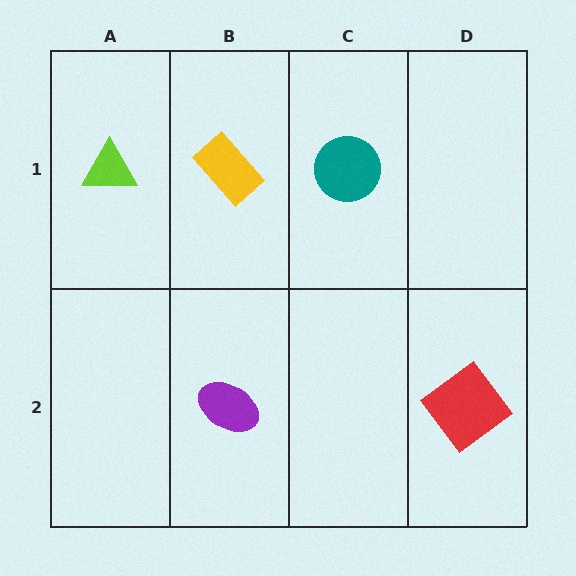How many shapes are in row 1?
3 shapes.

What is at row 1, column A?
A lime triangle.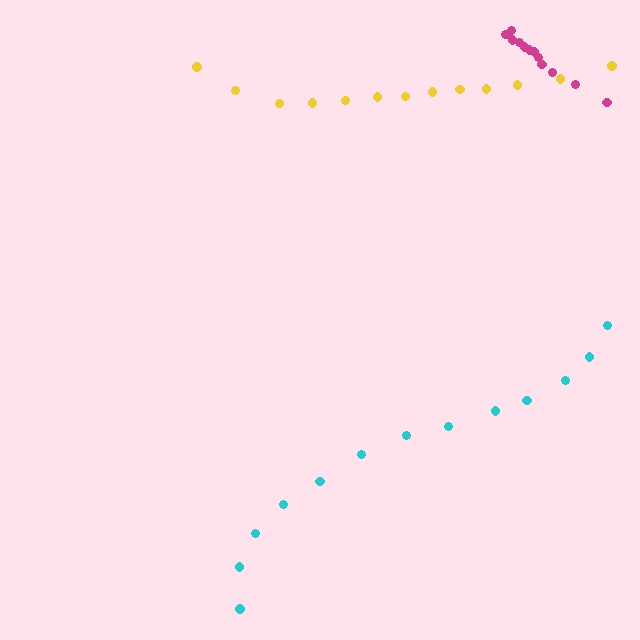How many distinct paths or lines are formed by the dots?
There are 3 distinct paths.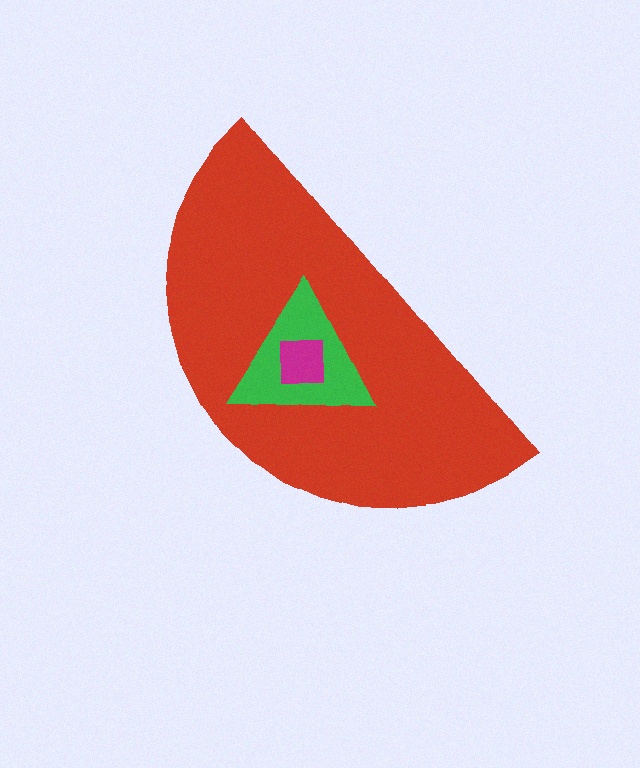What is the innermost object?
The magenta square.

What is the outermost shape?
The red semicircle.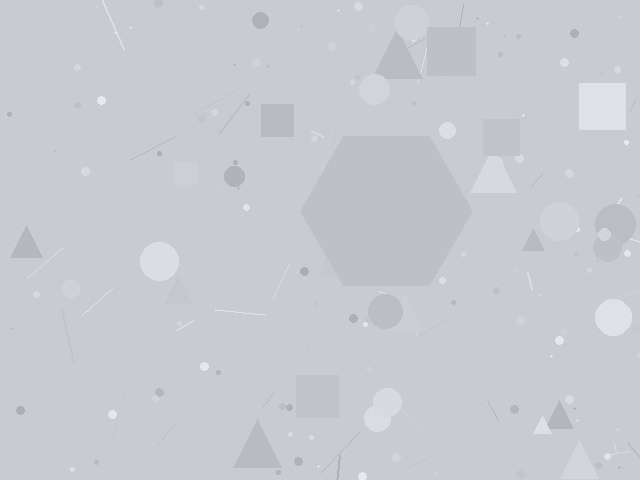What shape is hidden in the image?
A hexagon is hidden in the image.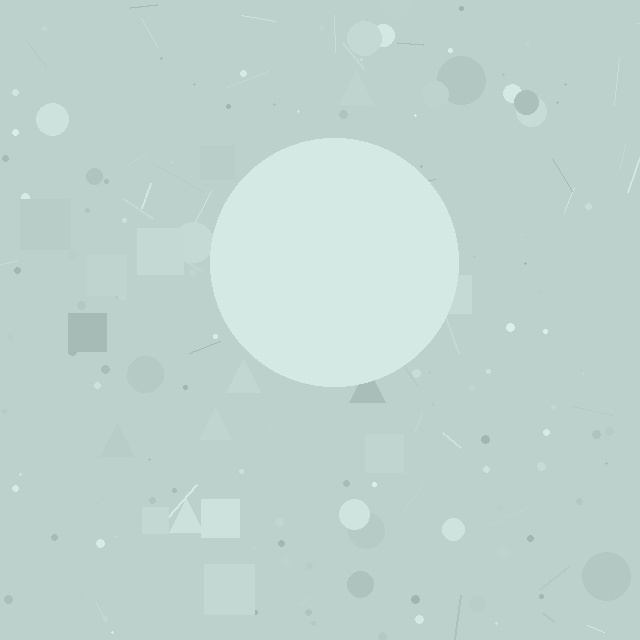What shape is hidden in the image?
A circle is hidden in the image.